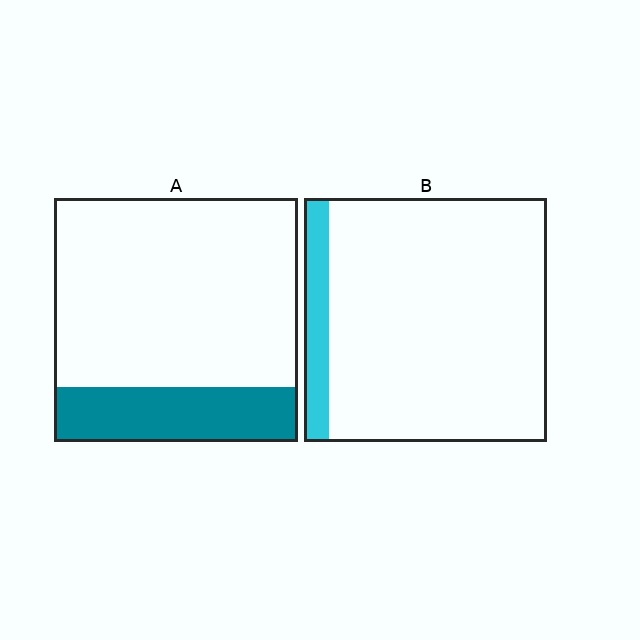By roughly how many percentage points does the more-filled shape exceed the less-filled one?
By roughly 10 percentage points (A over B).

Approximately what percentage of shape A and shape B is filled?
A is approximately 25% and B is approximately 10%.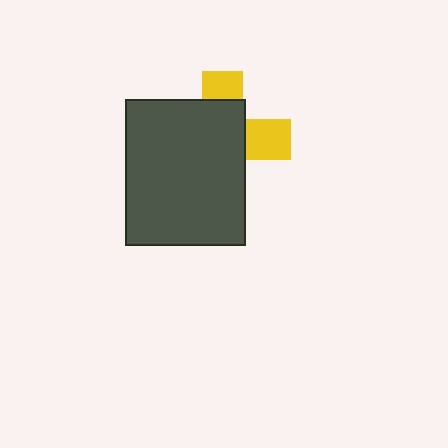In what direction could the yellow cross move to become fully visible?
The yellow cross could move right. That would shift it out from behind the dark gray rectangle entirely.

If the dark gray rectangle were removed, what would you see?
You would see the complete yellow cross.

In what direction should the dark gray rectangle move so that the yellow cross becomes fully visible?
The dark gray rectangle should move left. That is the shortest direction to clear the overlap and leave the yellow cross fully visible.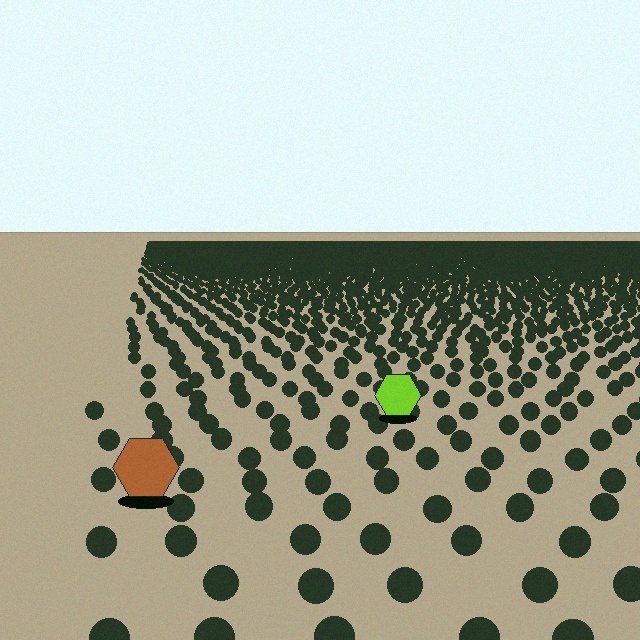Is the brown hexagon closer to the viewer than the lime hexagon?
Yes. The brown hexagon is closer — you can tell from the texture gradient: the ground texture is coarser near it.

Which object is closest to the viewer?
The brown hexagon is closest. The texture marks near it are larger and more spread out.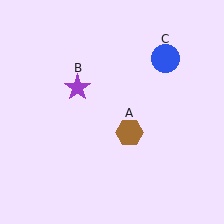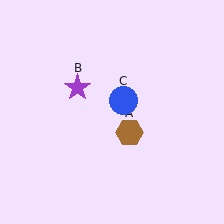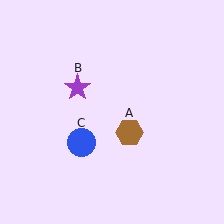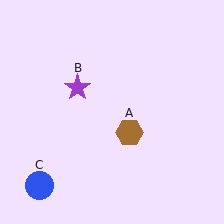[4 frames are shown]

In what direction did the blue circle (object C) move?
The blue circle (object C) moved down and to the left.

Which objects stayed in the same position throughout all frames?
Brown hexagon (object A) and purple star (object B) remained stationary.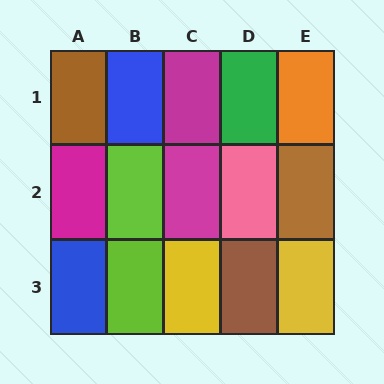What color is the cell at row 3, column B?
Lime.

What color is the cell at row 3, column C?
Yellow.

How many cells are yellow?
2 cells are yellow.